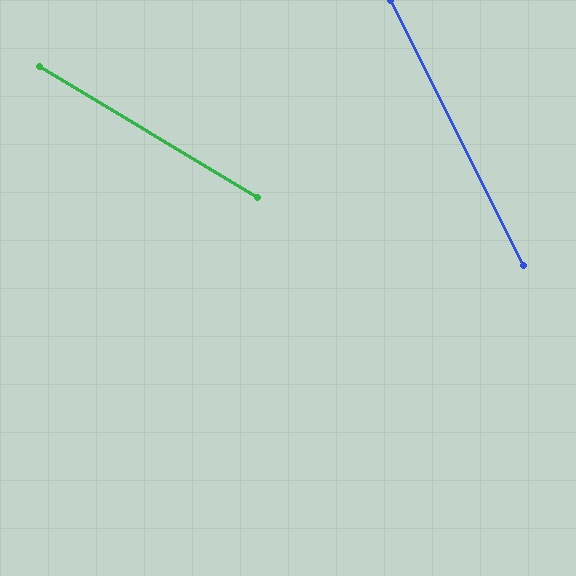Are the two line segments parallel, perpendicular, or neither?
Neither parallel nor perpendicular — they differ by about 32°.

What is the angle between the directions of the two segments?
Approximately 32 degrees.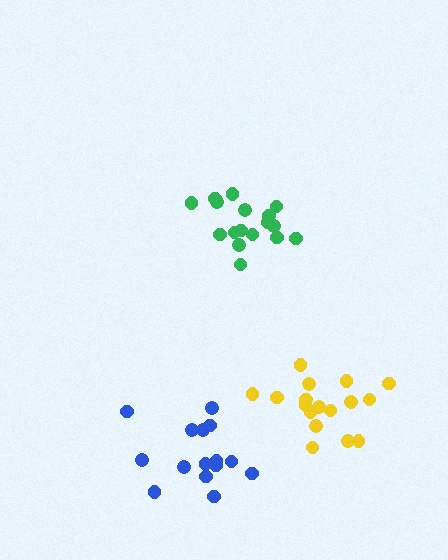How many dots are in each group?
Group 1: 17 dots, Group 2: 15 dots, Group 3: 18 dots (50 total).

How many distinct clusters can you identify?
There are 3 distinct clusters.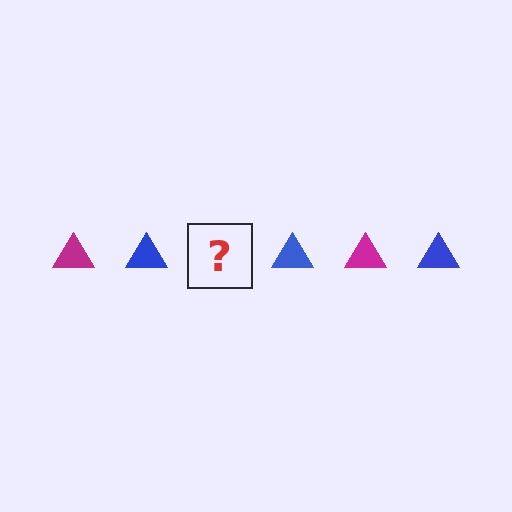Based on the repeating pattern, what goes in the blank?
The blank should be a magenta triangle.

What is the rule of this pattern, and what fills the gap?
The rule is that the pattern cycles through magenta, blue triangles. The gap should be filled with a magenta triangle.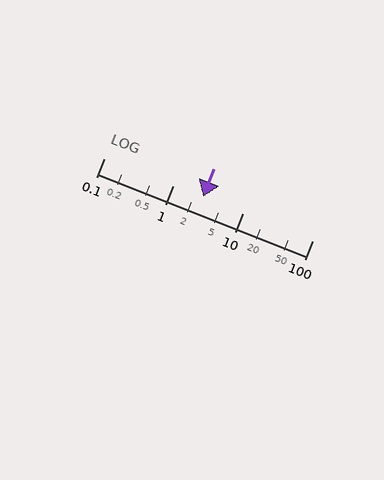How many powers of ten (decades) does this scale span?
The scale spans 3 decades, from 0.1 to 100.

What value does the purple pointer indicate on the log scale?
The pointer indicates approximately 2.7.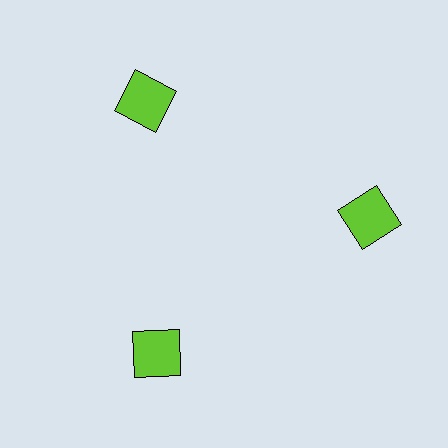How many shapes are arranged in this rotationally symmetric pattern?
There are 3 shapes, arranged in 3 groups of 1.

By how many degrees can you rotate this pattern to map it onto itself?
The pattern maps onto itself every 120 degrees of rotation.